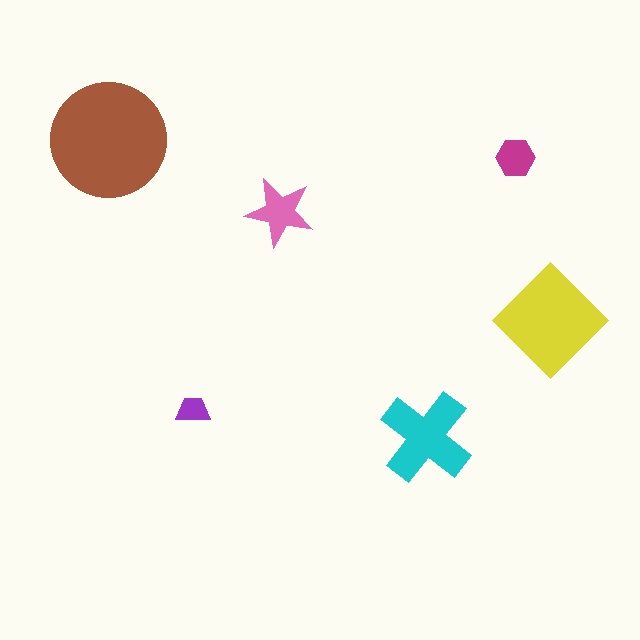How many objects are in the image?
There are 6 objects in the image.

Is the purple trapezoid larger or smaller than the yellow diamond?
Smaller.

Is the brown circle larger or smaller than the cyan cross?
Larger.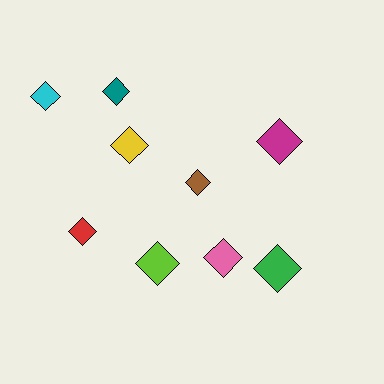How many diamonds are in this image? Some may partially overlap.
There are 9 diamonds.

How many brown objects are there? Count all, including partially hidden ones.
There is 1 brown object.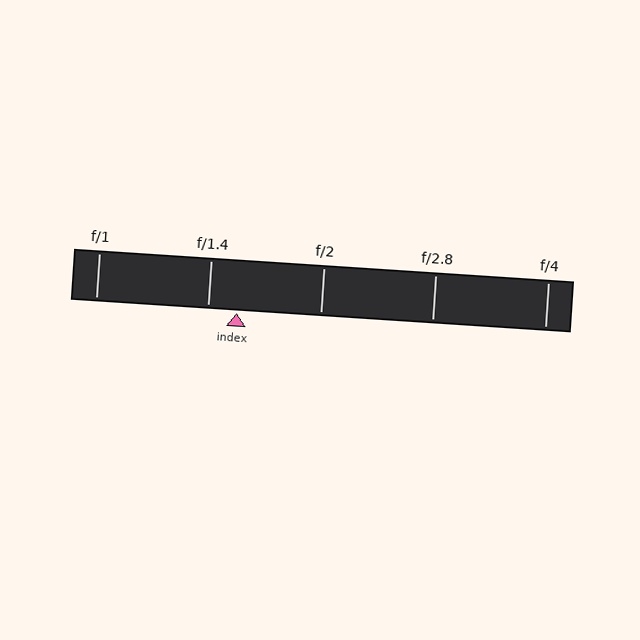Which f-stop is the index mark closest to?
The index mark is closest to f/1.4.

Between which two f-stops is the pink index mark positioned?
The index mark is between f/1.4 and f/2.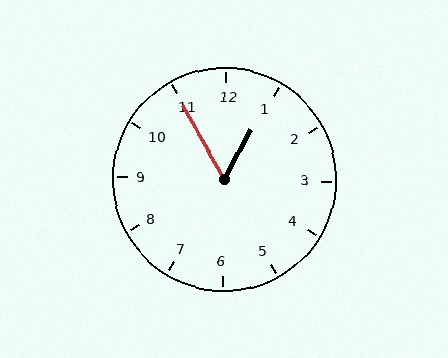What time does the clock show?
12:55.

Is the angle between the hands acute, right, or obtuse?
It is acute.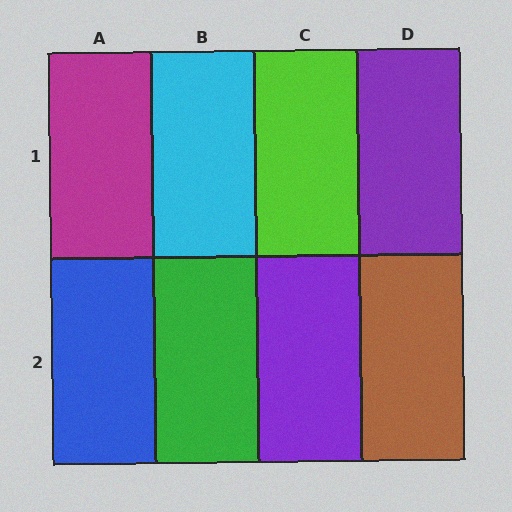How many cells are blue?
1 cell is blue.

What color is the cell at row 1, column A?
Magenta.